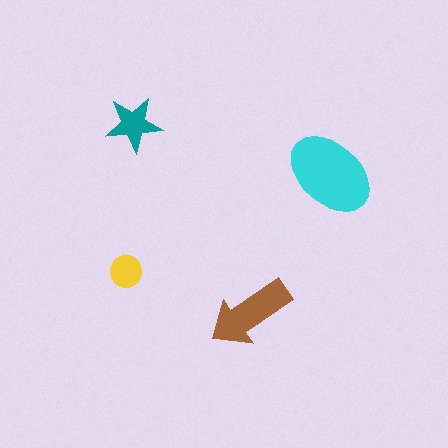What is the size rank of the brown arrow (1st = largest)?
2nd.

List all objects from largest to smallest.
The cyan ellipse, the brown arrow, the teal star, the yellow circle.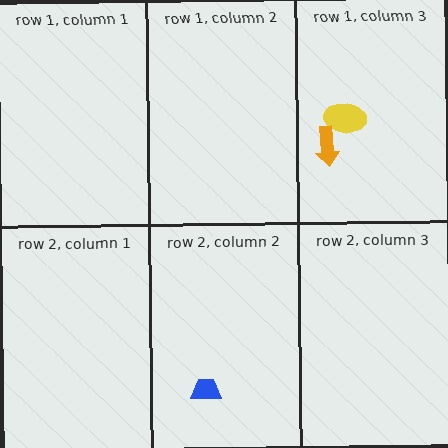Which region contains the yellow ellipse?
The row 1, column 3 region.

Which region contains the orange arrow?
The row 1, column 3 region.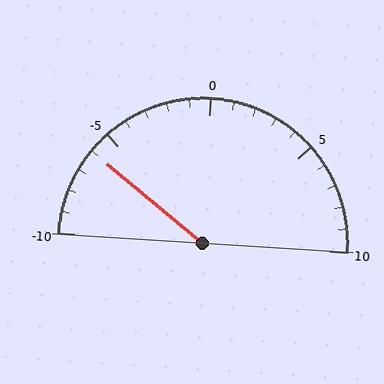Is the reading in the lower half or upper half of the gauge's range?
The reading is in the lower half of the range (-10 to 10).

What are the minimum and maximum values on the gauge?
The gauge ranges from -10 to 10.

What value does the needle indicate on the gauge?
The needle indicates approximately -6.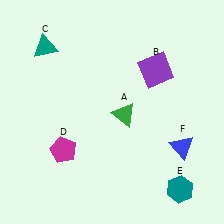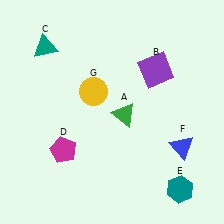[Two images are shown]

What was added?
A yellow circle (G) was added in Image 2.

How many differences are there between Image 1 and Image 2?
There is 1 difference between the two images.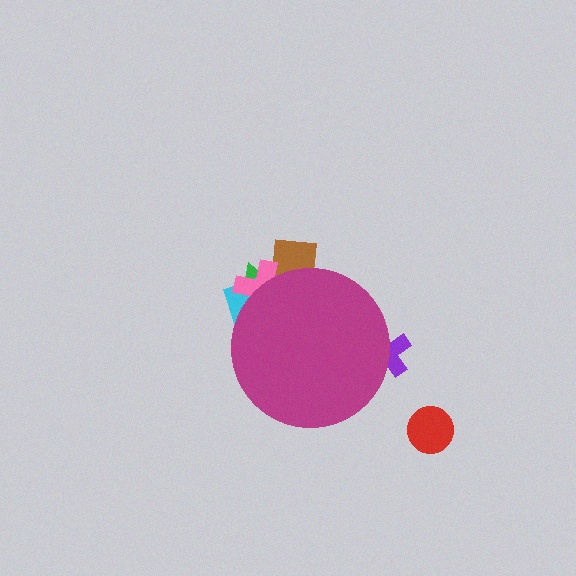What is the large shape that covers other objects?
A magenta circle.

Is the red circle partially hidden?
No, the red circle is fully visible.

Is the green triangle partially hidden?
Yes, the green triangle is partially hidden behind the magenta circle.